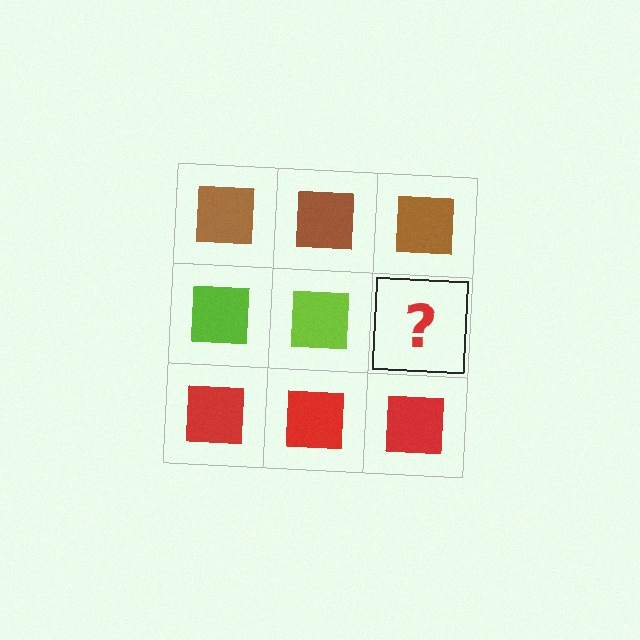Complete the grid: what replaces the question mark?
The question mark should be replaced with a lime square.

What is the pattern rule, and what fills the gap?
The rule is that each row has a consistent color. The gap should be filled with a lime square.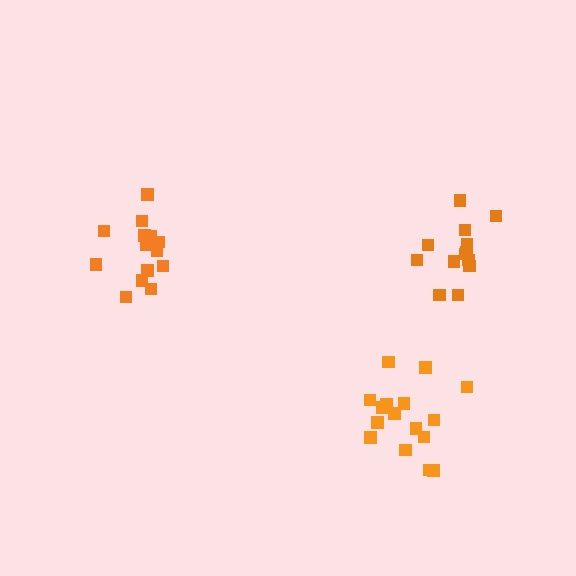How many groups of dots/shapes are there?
There are 3 groups.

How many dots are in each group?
Group 1: 14 dots, Group 2: 13 dots, Group 3: 16 dots (43 total).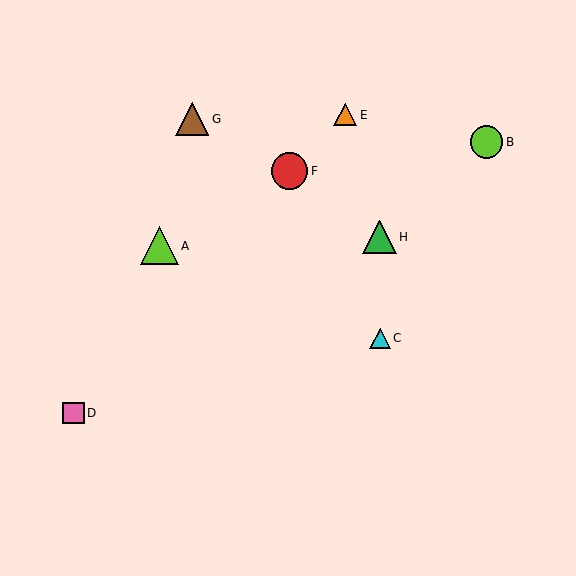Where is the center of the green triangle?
The center of the green triangle is at (379, 237).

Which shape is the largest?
The lime triangle (labeled A) is the largest.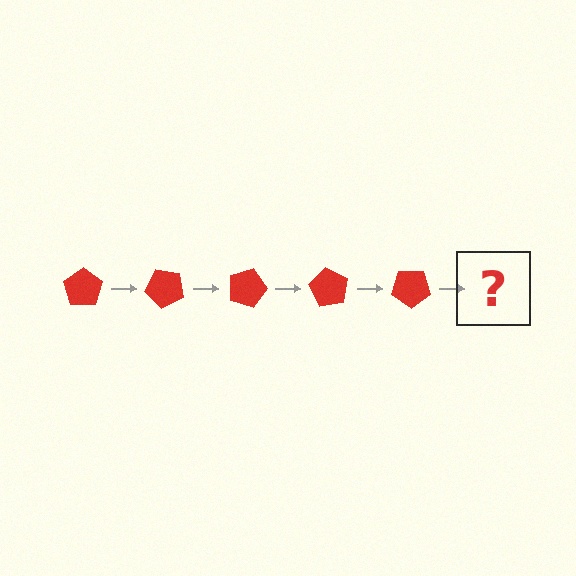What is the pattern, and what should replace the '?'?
The pattern is that the pentagon rotates 45 degrees each step. The '?' should be a red pentagon rotated 225 degrees.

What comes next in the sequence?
The next element should be a red pentagon rotated 225 degrees.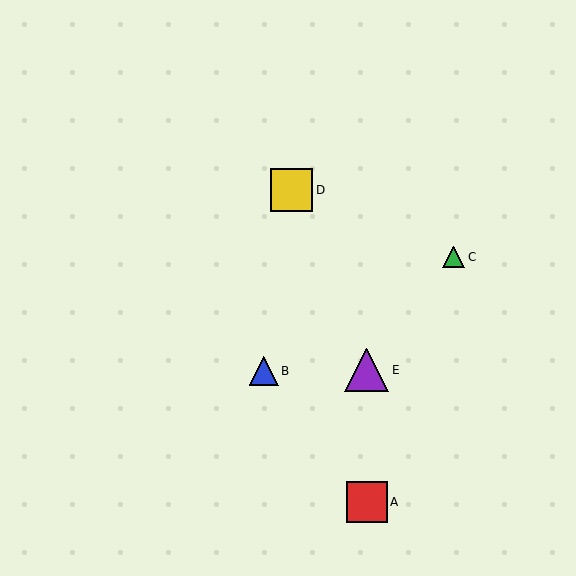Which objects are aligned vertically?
Objects A, E are aligned vertically.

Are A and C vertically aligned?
No, A is at x≈367 and C is at x≈454.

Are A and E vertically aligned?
Yes, both are at x≈367.